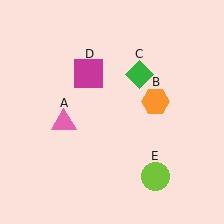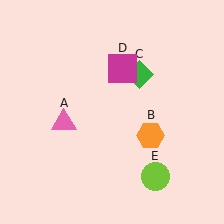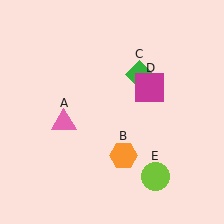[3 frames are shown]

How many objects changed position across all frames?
2 objects changed position: orange hexagon (object B), magenta square (object D).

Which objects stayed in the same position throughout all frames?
Pink triangle (object A) and green diamond (object C) and lime circle (object E) remained stationary.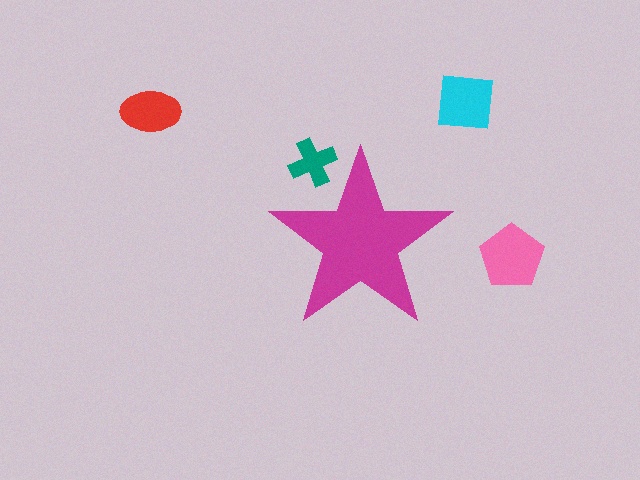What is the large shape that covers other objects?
A magenta star.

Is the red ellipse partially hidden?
No, the red ellipse is fully visible.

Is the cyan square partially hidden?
No, the cyan square is fully visible.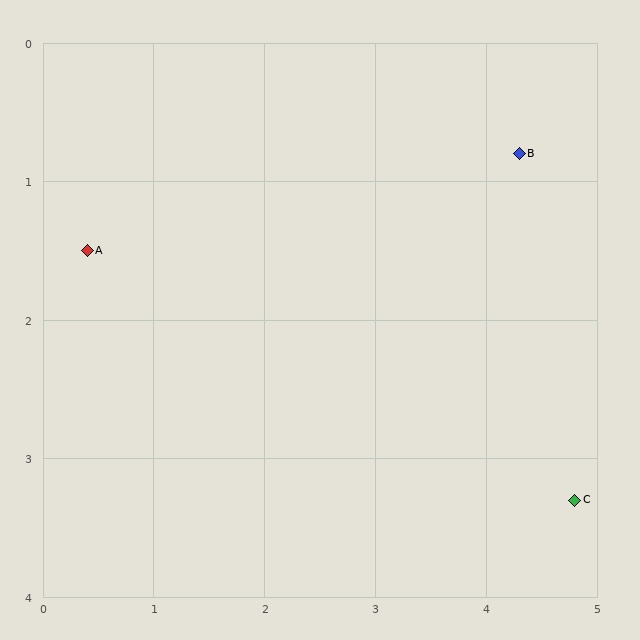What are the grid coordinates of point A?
Point A is at approximately (0.4, 1.5).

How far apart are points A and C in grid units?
Points A and C are about 4.8 grid units apart.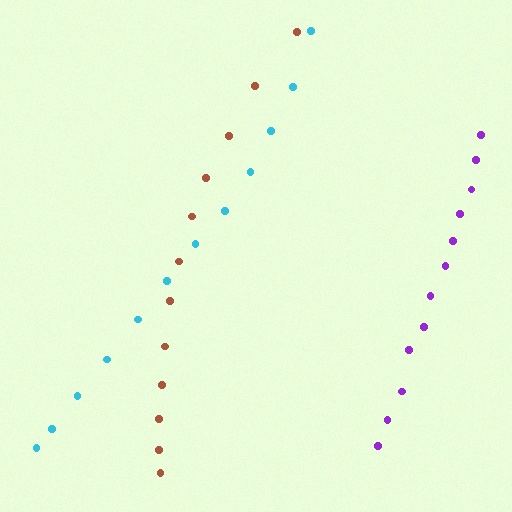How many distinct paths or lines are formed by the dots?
There are 3 distinct paths.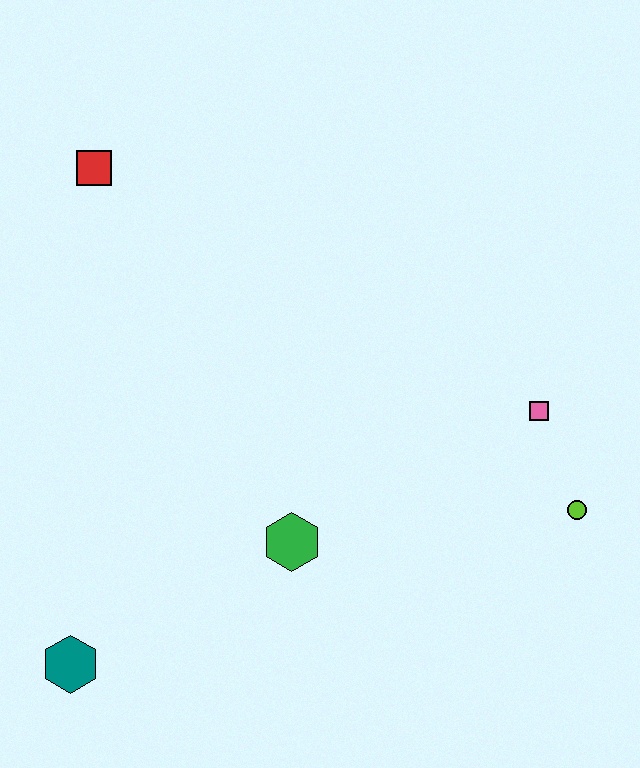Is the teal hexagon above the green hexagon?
No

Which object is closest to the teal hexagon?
The green hexagon is closest to the teal hexagon.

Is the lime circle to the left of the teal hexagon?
No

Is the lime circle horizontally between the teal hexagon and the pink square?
No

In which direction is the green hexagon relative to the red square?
The green hexagon is below the red square.